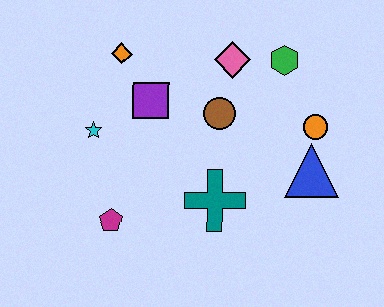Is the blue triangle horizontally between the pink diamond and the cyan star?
No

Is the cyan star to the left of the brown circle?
Yes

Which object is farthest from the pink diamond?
The magenta pentagon is farthest from the pink diamond.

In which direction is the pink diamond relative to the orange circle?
The pink diamond is to the left of the orange circle.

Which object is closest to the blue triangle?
The orange circle is closest to the blue triangle.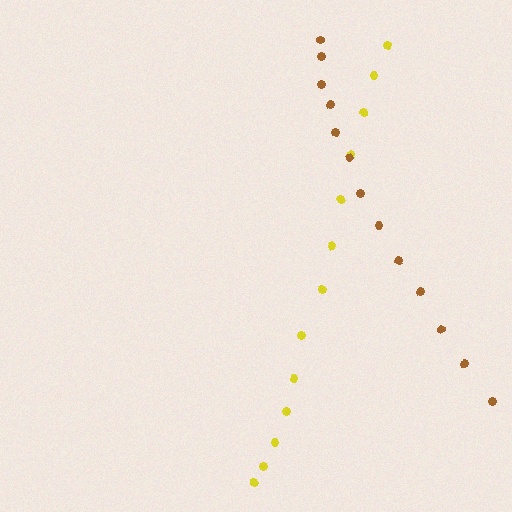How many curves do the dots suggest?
There are 2 distinct paths.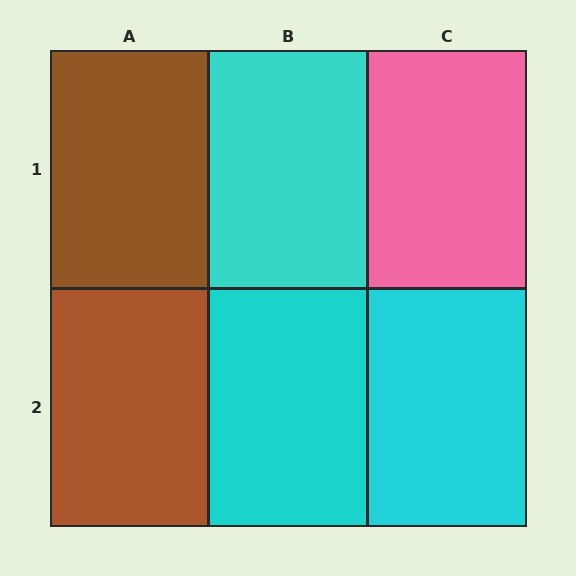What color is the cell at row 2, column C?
Cyan.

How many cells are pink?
1 cell is pink.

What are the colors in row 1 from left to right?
Brown, cyan, pink.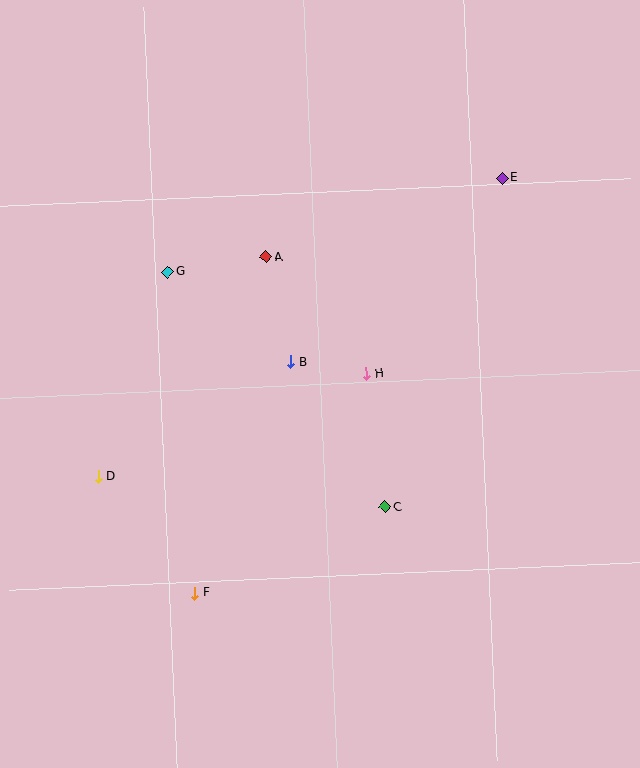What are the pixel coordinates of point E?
Point E is at (502, 178).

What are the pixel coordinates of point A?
Point A is at (266, 257).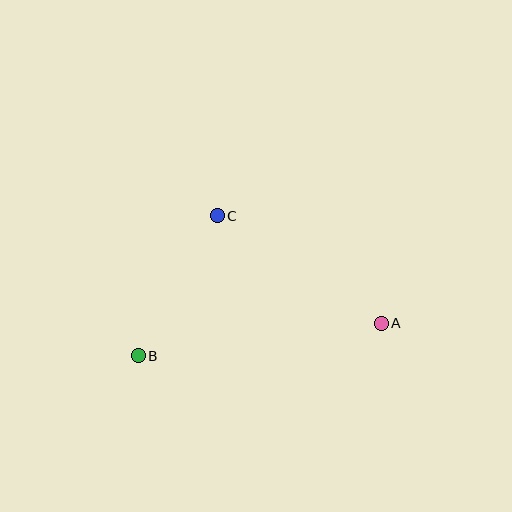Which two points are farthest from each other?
Points A and B are farthest from each other.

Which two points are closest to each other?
Points B and C are closest to each other.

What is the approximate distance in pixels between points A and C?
The distance between A and C is approximately 196 pixels.